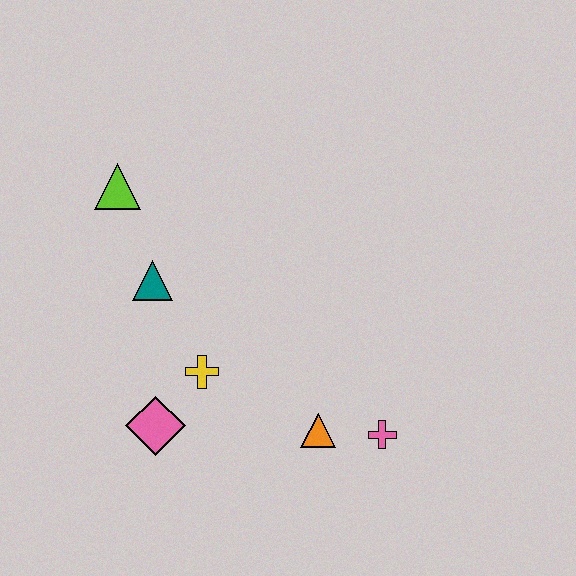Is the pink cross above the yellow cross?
No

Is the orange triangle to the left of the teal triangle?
No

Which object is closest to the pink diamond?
The yellow cross is closest to the pink diamond.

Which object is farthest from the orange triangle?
The lime triangle is farthest from the orange triangle.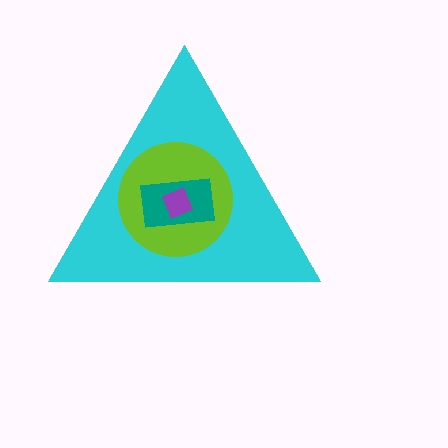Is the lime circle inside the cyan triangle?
Yes.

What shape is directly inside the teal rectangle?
The purple square.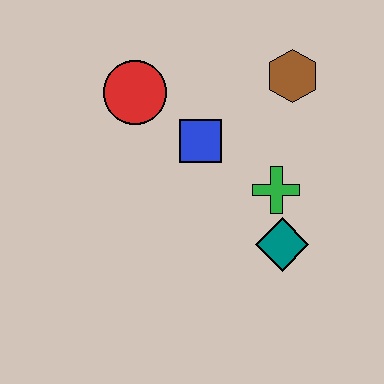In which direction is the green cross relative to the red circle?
The green cross is to the right of the red circle.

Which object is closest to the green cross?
The teal diamond is closest to the green cross.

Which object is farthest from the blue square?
The teal diamond is farthest from the blue square.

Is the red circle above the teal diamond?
Yes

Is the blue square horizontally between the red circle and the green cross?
Yes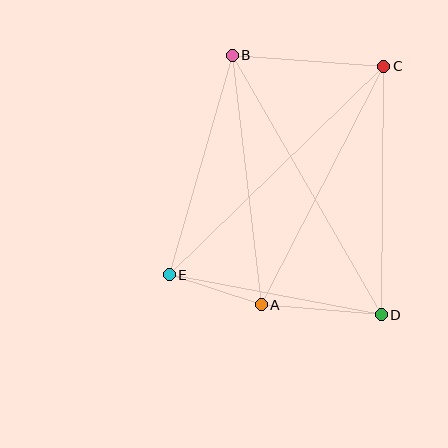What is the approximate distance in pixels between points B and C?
The distance between B and C is approximately 152 pixels.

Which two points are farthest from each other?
Points C and E are farthest from each other.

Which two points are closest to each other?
Points A and E are closest to each other.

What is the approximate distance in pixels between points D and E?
The distance between D and E is approximately 216 pixels.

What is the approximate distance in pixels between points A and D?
The distance between A and D is approximately 120 pixels.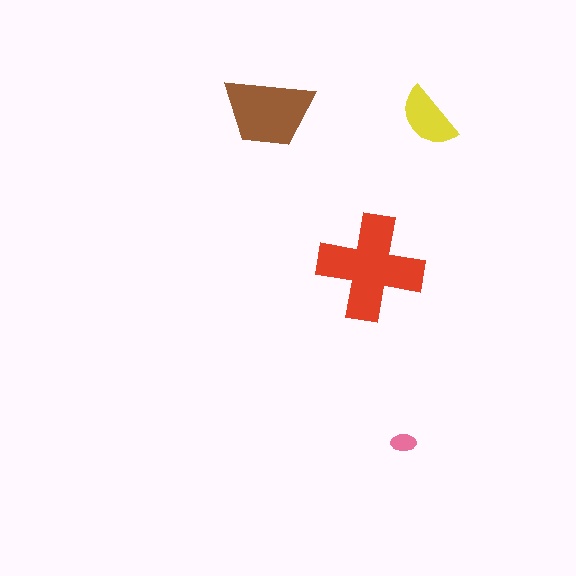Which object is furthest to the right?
The yellow semicircle is rightmost.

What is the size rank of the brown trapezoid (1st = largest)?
2nd.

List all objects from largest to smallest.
The red cross, the brown trapezoid, the yellow semicircle, the pink ellipse.